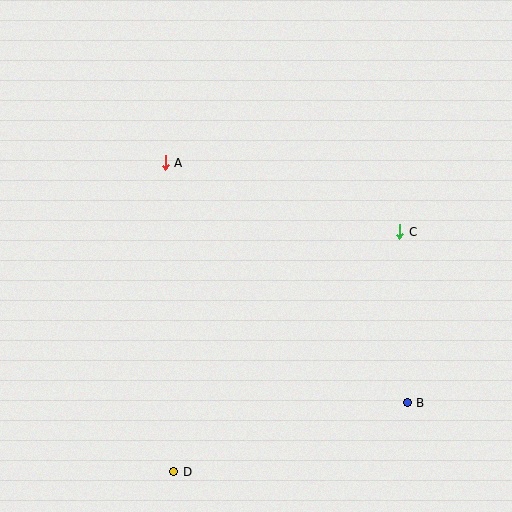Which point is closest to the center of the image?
Point A at (165, 163) is closest to the center.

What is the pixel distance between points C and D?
The distance between C and D is 330 pixels.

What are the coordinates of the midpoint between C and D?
The midpoint between C and D is at (287, 352).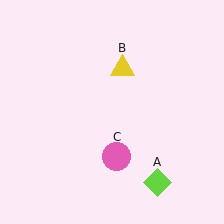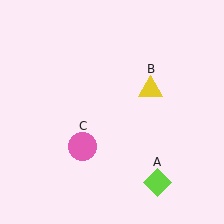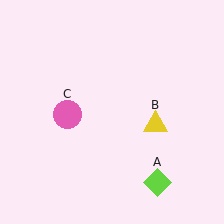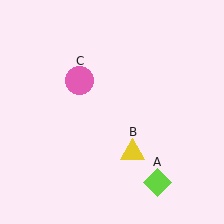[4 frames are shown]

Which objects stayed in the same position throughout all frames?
Lime diamond (object A) remained stationary.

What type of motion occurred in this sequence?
The yellow triangle (object B), pink circle (object C) rotated clockwise around the center of the scene.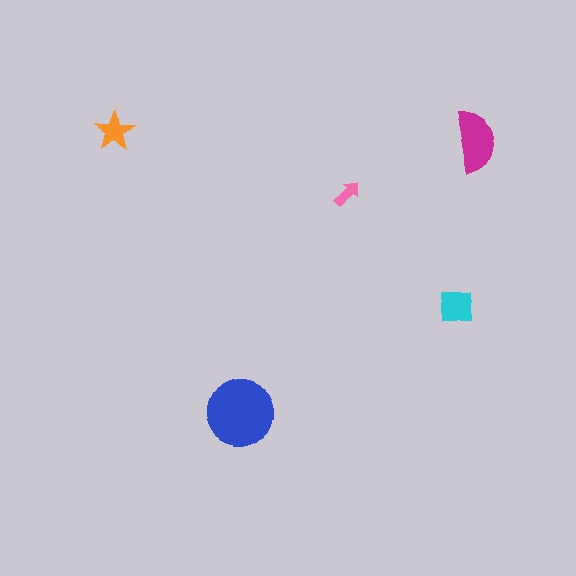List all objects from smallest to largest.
The pink arrow, the orange star, the cyan square, the magenta semicircle, the blue circle.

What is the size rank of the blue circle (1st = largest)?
1st.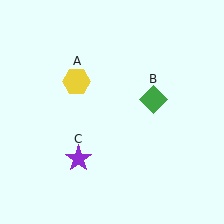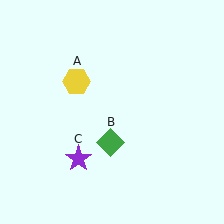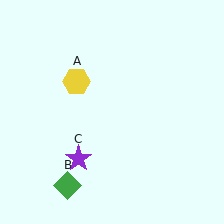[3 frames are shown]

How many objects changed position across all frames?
1 object changed position: green diamond (object B).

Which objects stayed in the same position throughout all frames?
Yellow hexagon (object A) and purple star (object C) remained stationary.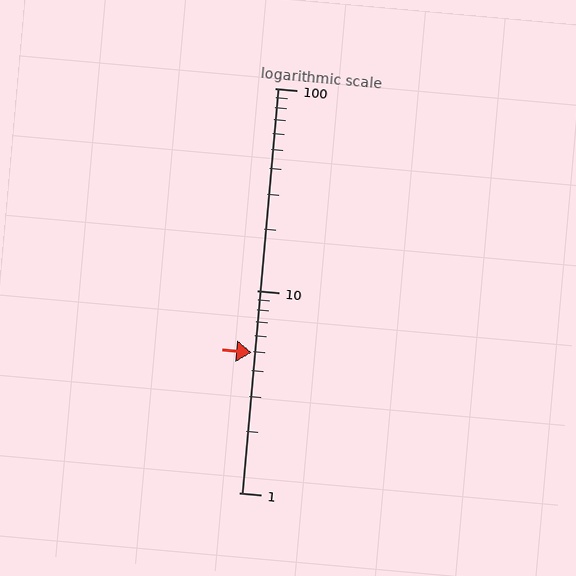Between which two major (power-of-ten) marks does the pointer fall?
The pointer is between 1 and 10.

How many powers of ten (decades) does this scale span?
The scale spans 2 decades, from 1 to 100.